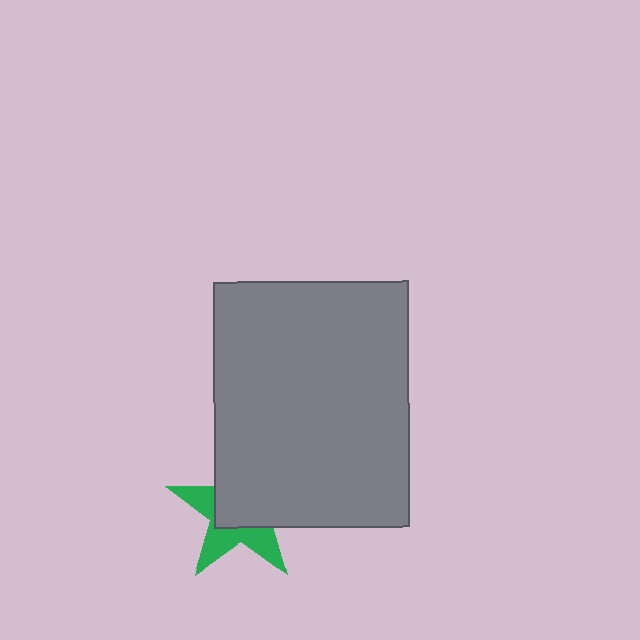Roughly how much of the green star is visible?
A small part of it is visible (roughly 43%).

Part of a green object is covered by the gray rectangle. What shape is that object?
It is a star.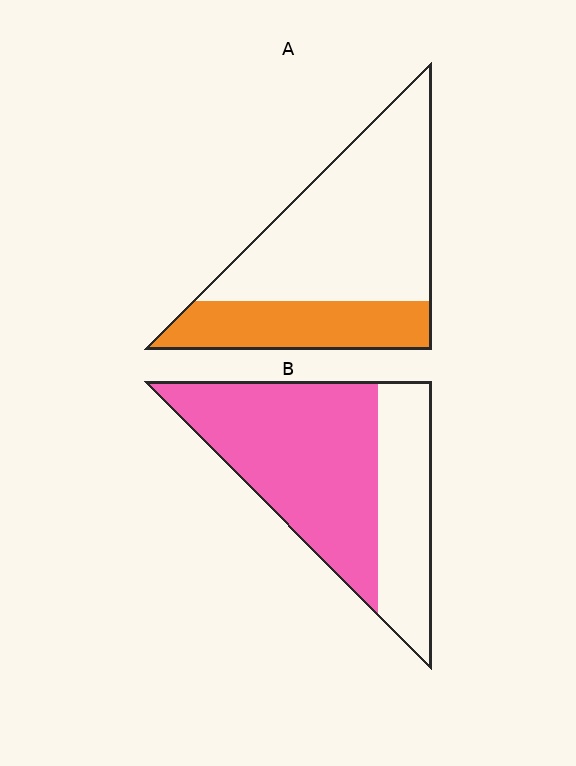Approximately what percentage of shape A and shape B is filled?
A is approximately 30% and B is approximately 65%.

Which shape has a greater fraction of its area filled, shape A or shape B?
Shape B.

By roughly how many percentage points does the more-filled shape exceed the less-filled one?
By roughly 35 percentage points (B over A).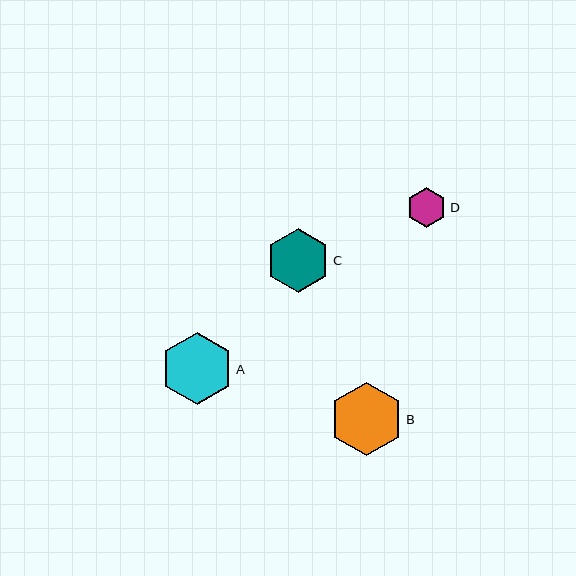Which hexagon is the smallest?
Hexagon D is the smallest with a size of approximately 40 pixels.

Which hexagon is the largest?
Hexagon B is the largest with a size of approximately 74 pixels.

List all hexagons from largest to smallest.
From largest to smallest: B, A, C, D.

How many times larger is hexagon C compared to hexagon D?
Hexagon C is approximately 1.6 times the size of hexagon D.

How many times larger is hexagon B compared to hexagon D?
Hexagon B is approximately 1.8 times the size of hexagon D.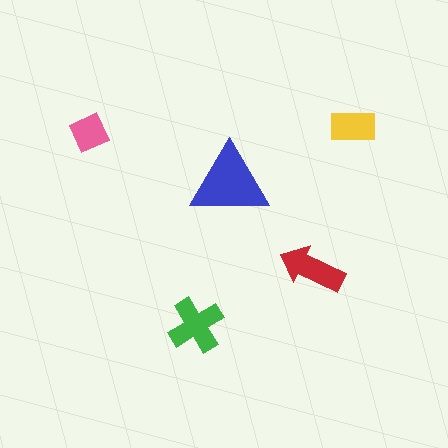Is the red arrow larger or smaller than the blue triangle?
Smaller.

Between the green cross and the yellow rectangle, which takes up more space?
The green cross.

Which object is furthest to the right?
The yellow rectangle is rightmost.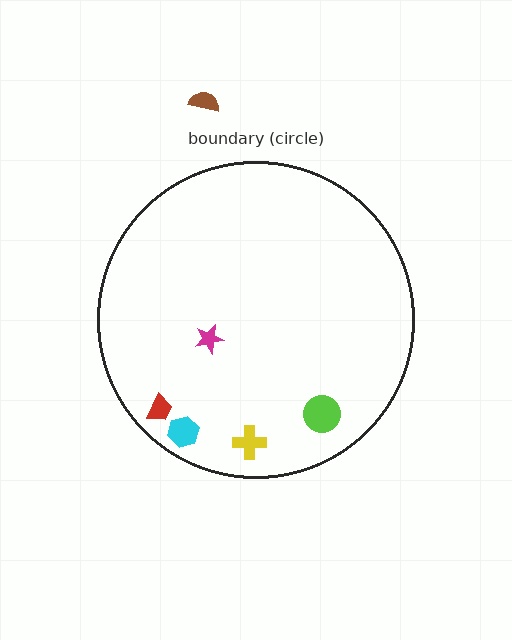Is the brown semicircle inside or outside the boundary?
Outside.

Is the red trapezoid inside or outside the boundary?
Inside.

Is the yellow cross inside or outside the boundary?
Inside.